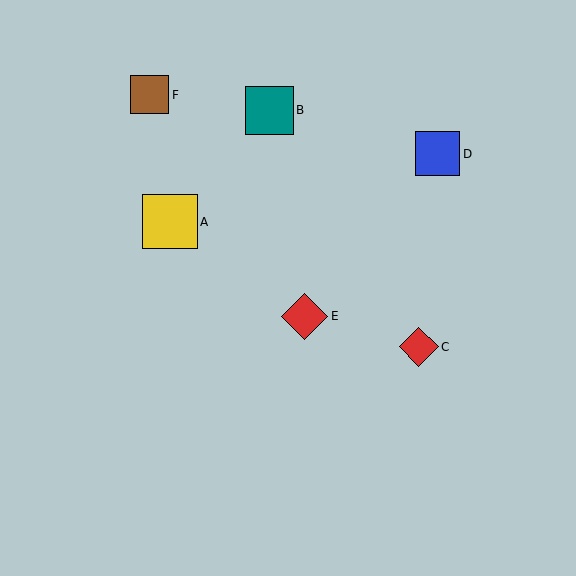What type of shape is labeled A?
Shape A is a yellow square.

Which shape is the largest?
The yellow square (labeled A) is the largest.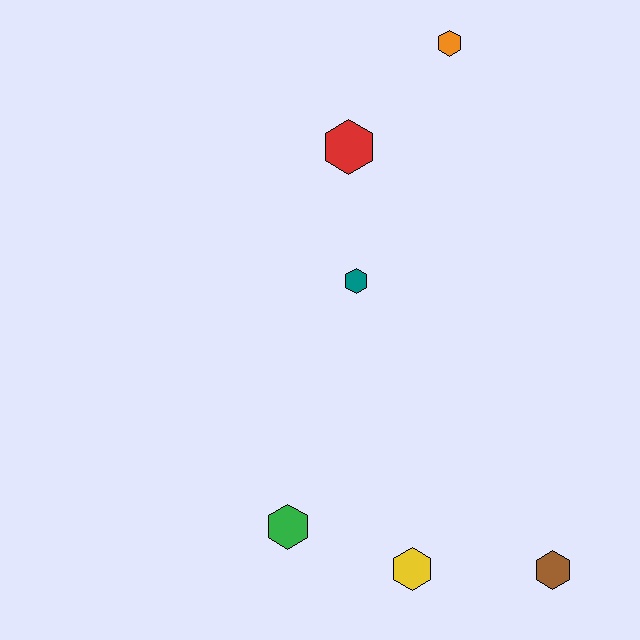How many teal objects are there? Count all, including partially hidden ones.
There is 1 teal object.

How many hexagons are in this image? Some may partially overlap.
There are 6 hexagons.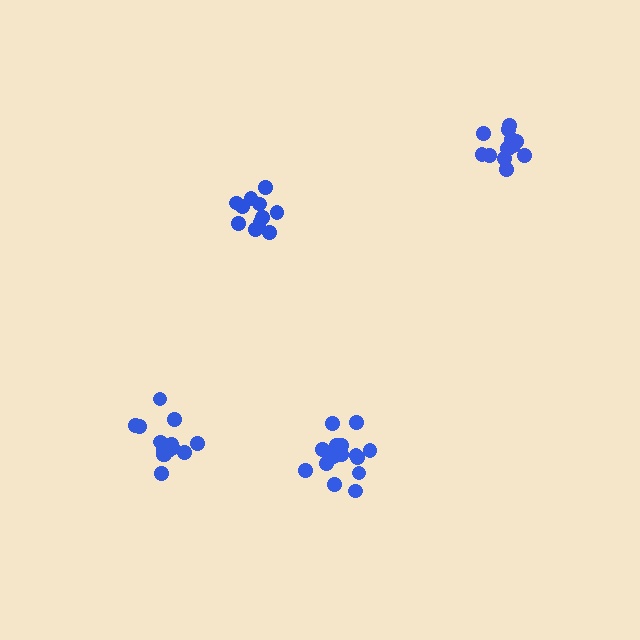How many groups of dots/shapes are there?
There are 4 groups.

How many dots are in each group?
Group 1: 11 dots, Group 2: 16 dots, Group 3: 15 dots, Group 4: 13 dots (55 total).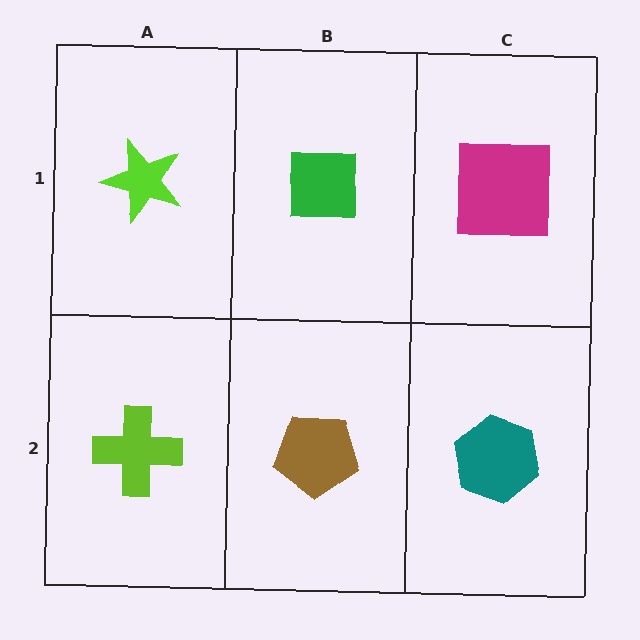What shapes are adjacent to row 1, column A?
A lime cross (row 2, column A), a green square (row 1, column B).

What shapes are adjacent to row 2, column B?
A green square (row 1, column B), a lime cross (row 2, column A), a teal hexagon (row 2, column C).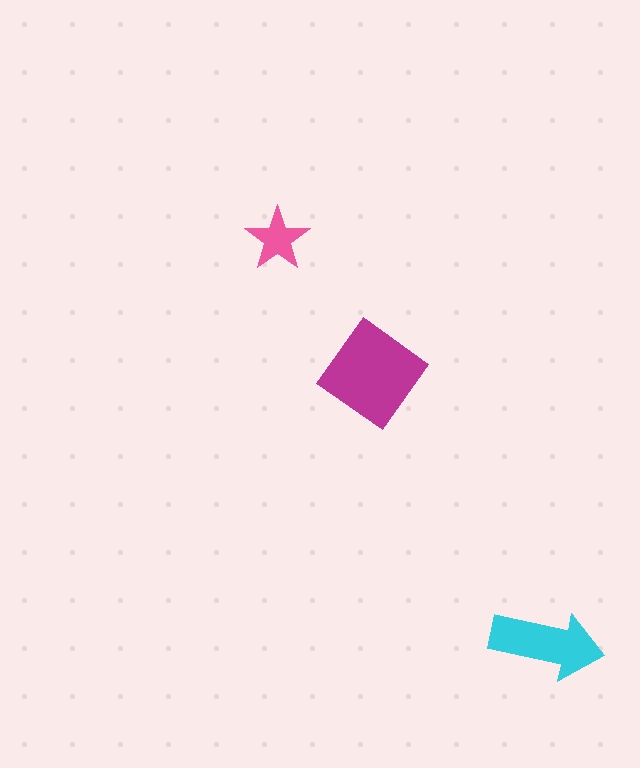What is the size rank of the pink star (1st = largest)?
3rd.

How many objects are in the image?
There are 3 objects in the image.